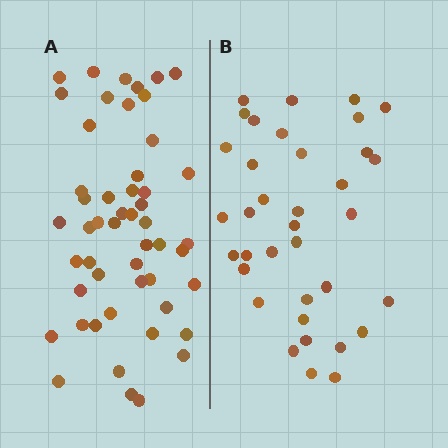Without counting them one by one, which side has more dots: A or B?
Region A (the left region) has more dots.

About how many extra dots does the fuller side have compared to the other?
Region A has approximately 15 more dots than region B.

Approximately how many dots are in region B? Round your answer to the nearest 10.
About 40 dots. (The exact count is 36, which rounds to 40.)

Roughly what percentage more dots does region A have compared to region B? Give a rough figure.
About 40% more.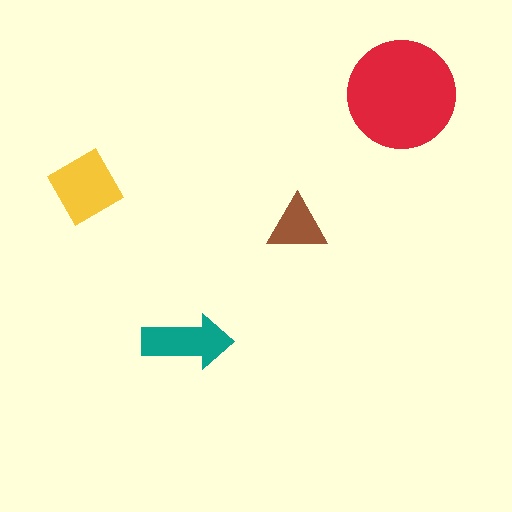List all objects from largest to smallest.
The red circle, the yellow diamond, the teal arrow, the brown triangle.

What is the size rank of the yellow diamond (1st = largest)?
2nd.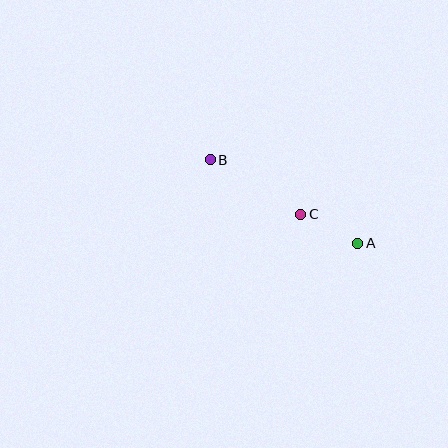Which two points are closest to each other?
Points A and C are closest to each other.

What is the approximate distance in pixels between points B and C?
The distance between B and C is approximately 106 pixels.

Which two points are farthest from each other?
Points A and B are farthest from each other.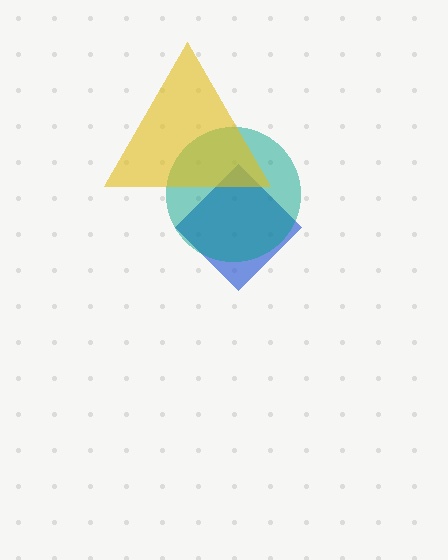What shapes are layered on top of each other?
The layered shapes are: a blue diamond, a teal circle, a yellow triangle.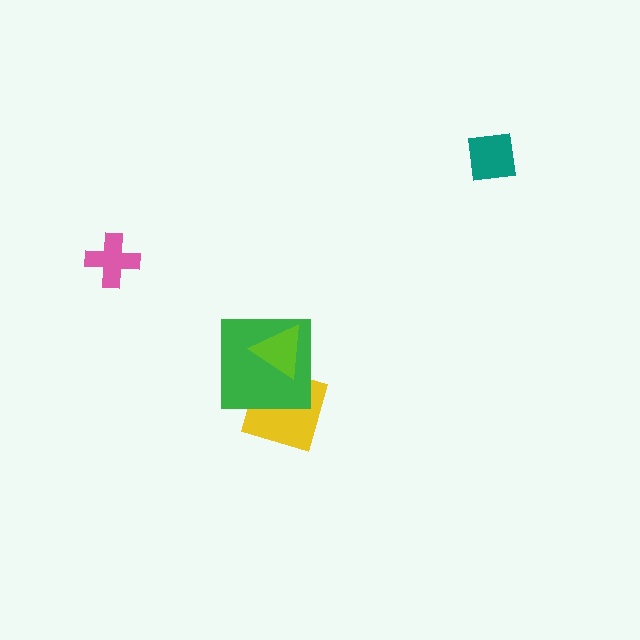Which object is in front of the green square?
The lime triangle is in front of the green square.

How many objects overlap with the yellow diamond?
2 objects overlap with the yellow diamond.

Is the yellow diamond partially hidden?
Yes, it is partially covered by another shape.